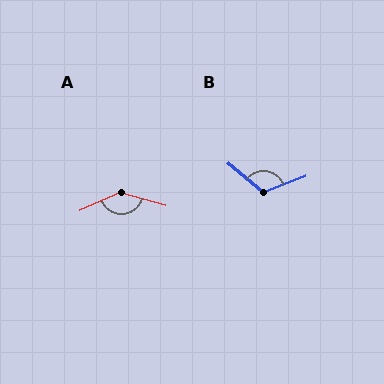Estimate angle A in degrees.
Approximately 141 degrees.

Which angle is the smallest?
B, at approximately 119 degrees.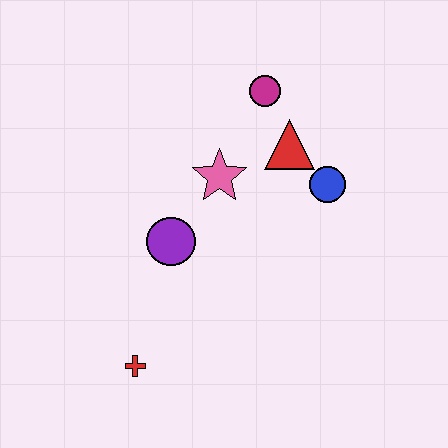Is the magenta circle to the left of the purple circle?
No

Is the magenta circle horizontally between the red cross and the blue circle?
Yes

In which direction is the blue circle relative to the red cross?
The blue circle is to the right of the red cross.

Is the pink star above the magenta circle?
No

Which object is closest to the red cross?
The purple circle is closest to the red cross.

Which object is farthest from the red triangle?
The red cross is farthest from the red triangle.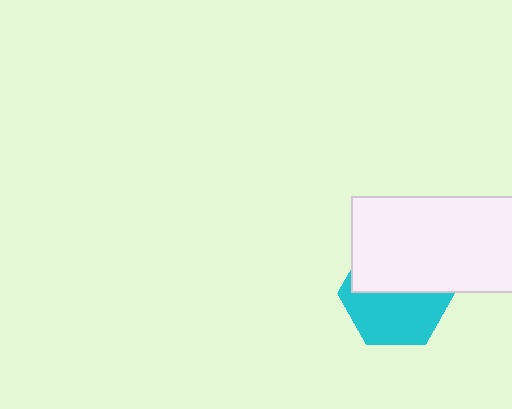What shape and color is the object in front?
The object in front is a white rectangle.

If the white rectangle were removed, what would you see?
You would see the complete cyan hexagon.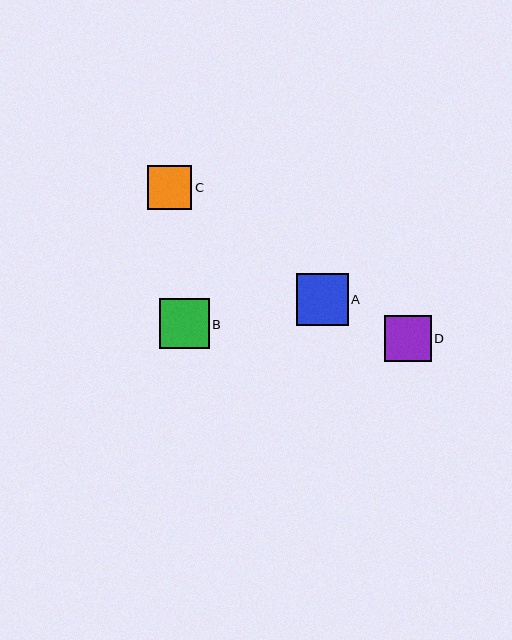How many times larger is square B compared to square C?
Square B is approximately 1.1 times the size of square C.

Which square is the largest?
Square A is the largest with a size of approximately 52 pixels.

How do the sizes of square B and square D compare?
Square B and square D are approximately the same size.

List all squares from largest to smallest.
From largest to smallest: A, B, D, C.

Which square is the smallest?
Square C is the smallest with a size of approximately 45 pixels.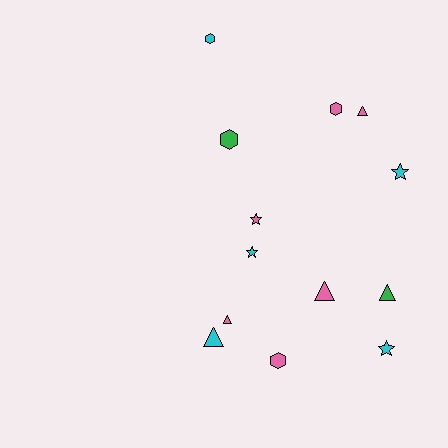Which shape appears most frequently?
Triangle, with 5 objects.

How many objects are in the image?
There are 13 objects.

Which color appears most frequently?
Pink, with 6 objects.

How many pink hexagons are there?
There are 2 pink hexagons.